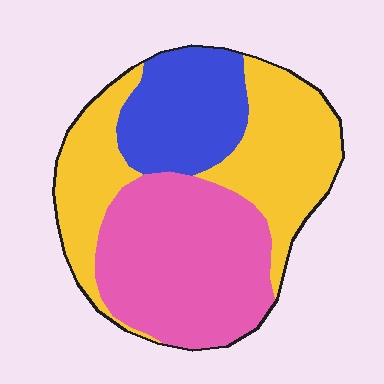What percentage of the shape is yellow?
Yellow takes up about two fifths (2/5) of the shape.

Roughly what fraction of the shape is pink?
Pink covers about 40% of the shape.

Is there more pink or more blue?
Pink.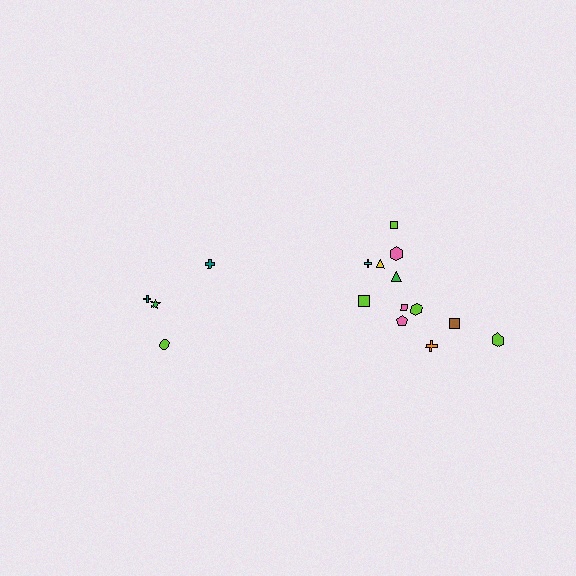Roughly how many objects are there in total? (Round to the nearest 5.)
Roughly 15 objects in total.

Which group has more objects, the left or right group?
The right group.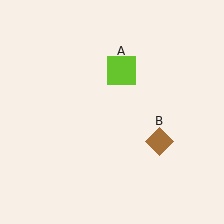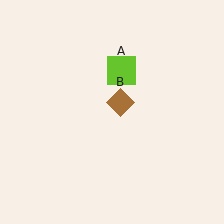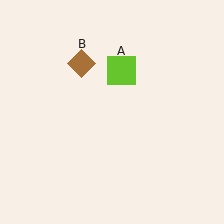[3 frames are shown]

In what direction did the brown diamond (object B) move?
The brown diamond (object B) moved up and to the left.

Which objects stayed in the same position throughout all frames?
Lime square (object A) remained stationary.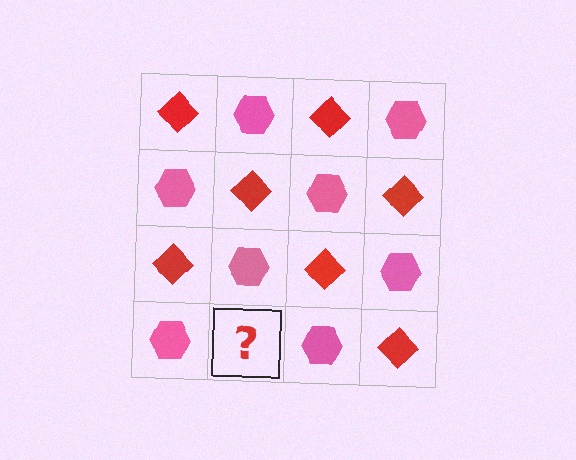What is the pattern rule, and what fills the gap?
The rule is that it alternates red diamond and pink hexagon in a checkerboard pattern. The gap should be filled with a red diamond.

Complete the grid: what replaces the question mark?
The question mark should be replaced with a red diamond.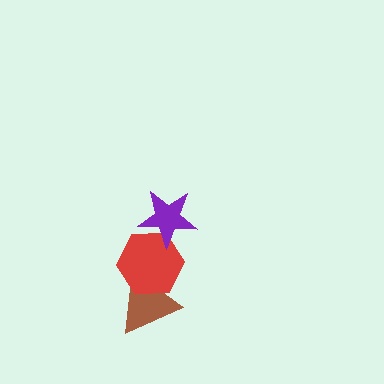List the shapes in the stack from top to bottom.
From top to bottom: the purple star, the red hexagon, the brown triangle.